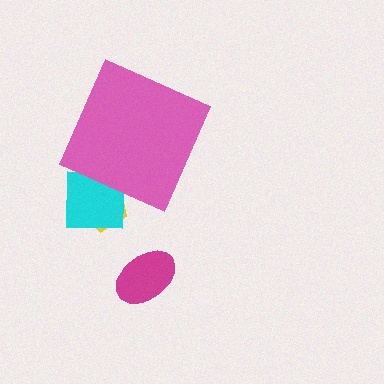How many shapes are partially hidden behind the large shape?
2 shapes are partially hidden.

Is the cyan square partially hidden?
Yes, the cyan square is partially hidden behind the pink diamond.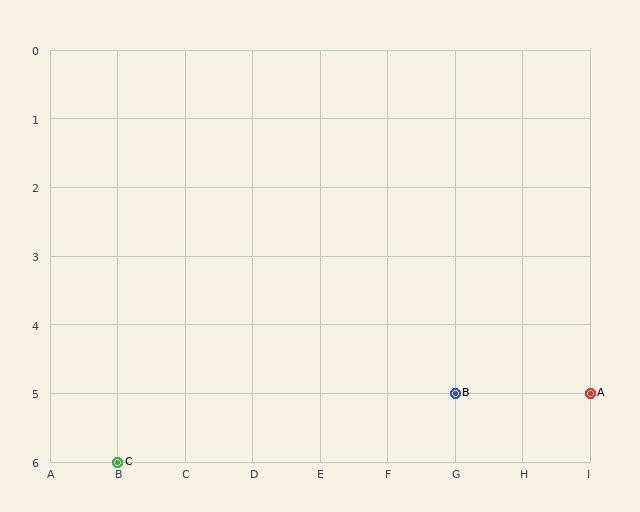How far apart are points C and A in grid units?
Points C and A are 7 columns and 1 row apart (about 7.1 grid units diagonally).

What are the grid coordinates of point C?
Point C is at grid coordinates (B, 6).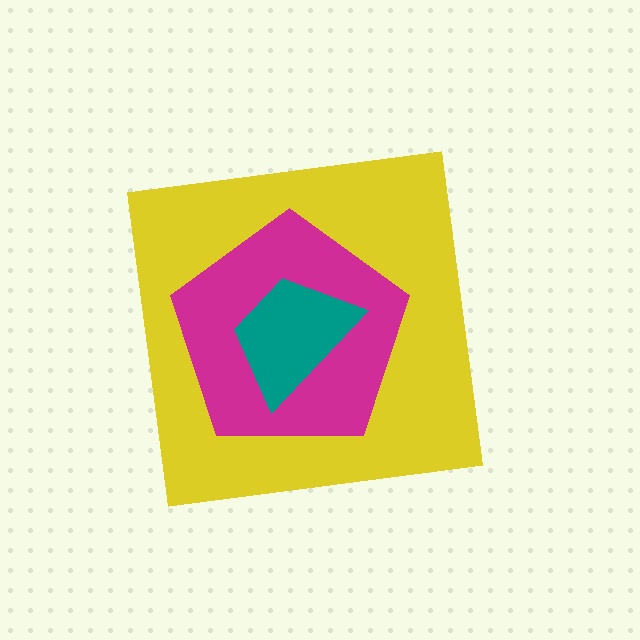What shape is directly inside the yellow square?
The magenta pentagon.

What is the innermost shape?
The teal trapezoid.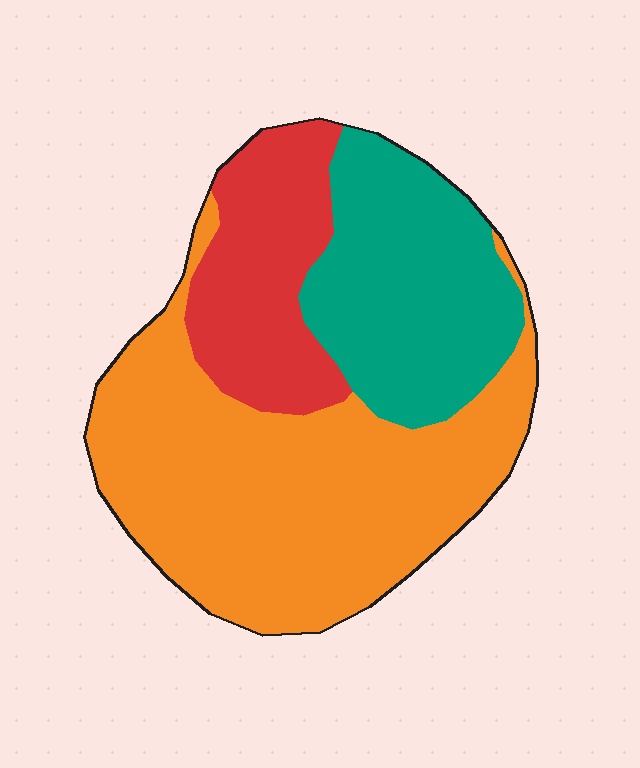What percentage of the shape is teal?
Teal takes up about one quarter (1/4) of the shape.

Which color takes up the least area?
Red, at roughly 20%.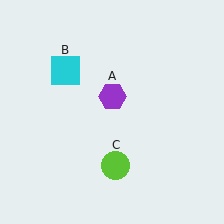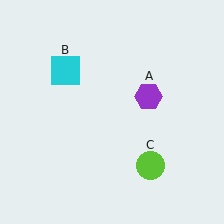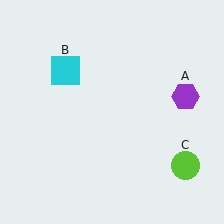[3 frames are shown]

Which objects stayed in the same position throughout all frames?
Cyan square (object B) remained stationary.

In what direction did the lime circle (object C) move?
The lime circle (object C) moved right.